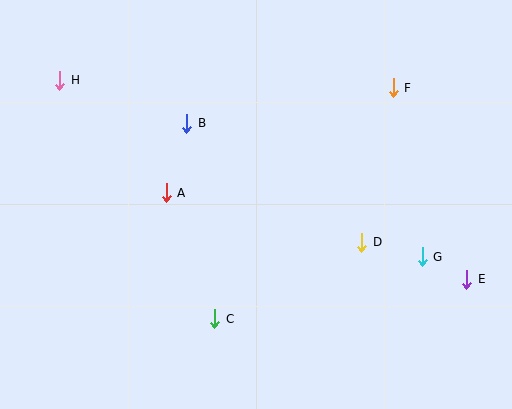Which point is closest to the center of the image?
Point A at (166, 193) is closest to the center.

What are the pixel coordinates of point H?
Point H is at (60, 80).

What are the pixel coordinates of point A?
Point A is at (166, 193).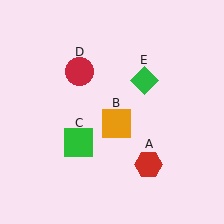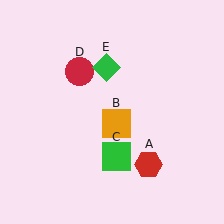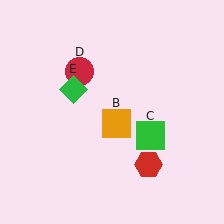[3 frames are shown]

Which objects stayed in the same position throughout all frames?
Red hexagon (object A) and orange square (object B) and red circle (object D) remained stationary.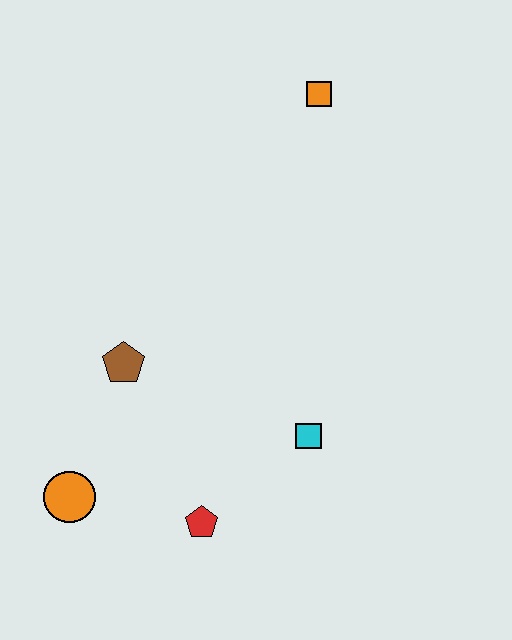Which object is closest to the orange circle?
The red pentagon is closest to the orange circle.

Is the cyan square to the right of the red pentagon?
Yes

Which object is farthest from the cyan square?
The orange square is farthest from the cyan square.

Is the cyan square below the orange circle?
No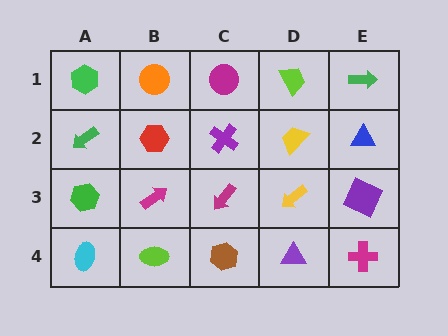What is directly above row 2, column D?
A lime trapezoid.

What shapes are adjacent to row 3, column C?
A purple cross (row 2, column C), a brown hexagon (row 4, column C), a magenta arrow (row 3, column B), a yellow arrow (row 3, column D).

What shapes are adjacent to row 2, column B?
An orange circle (row 1, column B), a magenta arrow (row 3, column B), a green arrow (row 2, column A), a purple cross (row 2, column C).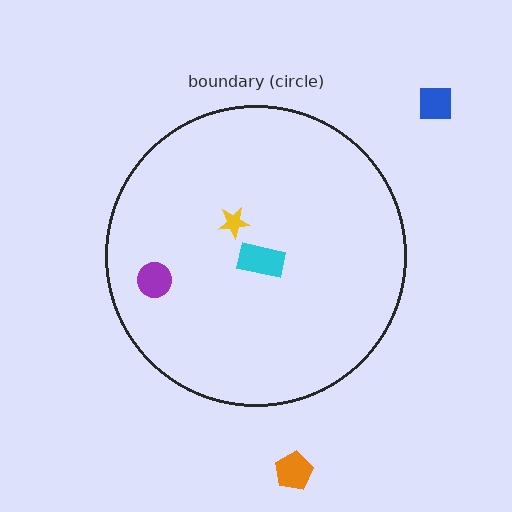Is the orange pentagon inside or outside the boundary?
Outside.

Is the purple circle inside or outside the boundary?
Inside.